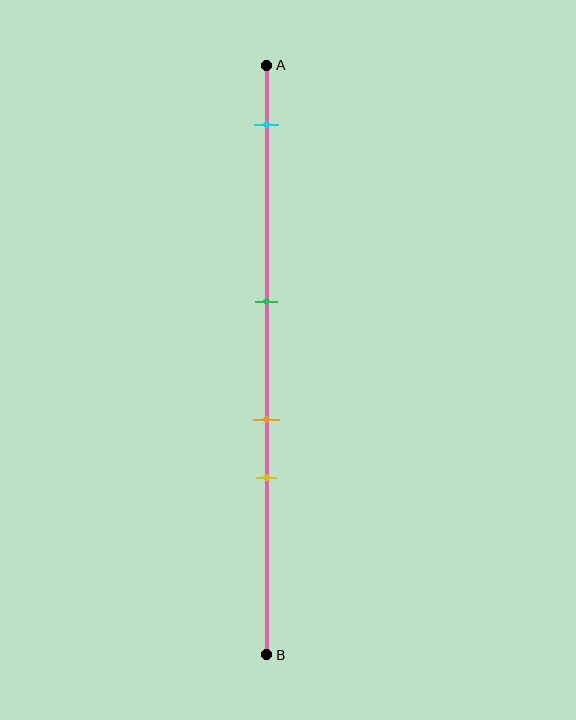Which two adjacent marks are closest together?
The orange and yellow marks are the closest adjacent pair.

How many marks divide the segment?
There are 4 marks dividing the segment.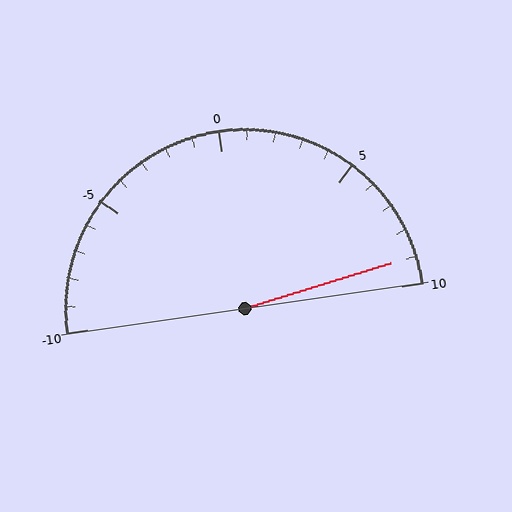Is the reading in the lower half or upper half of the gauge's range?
The reading is in the upper half of the range (-10 to 10).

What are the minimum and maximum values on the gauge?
The gauge ranges from -10 to 10.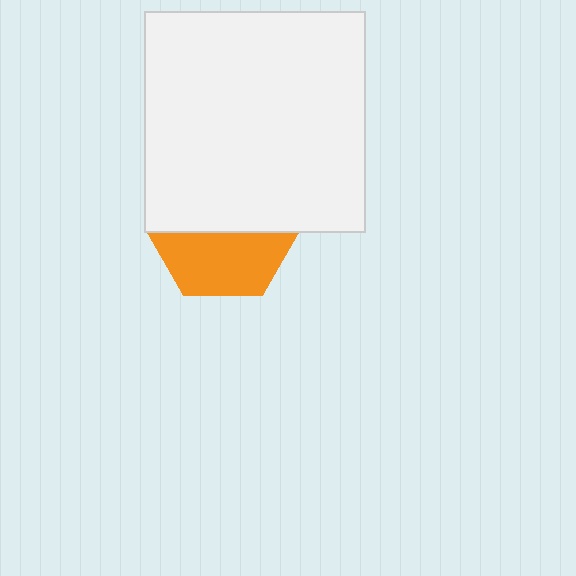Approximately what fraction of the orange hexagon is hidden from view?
Roughly 56% of the orange hexagon is hidden behind the white square.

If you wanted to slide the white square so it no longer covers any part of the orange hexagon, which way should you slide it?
Slide it up — that is the most direct way to separate the two shapes.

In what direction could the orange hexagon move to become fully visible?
The orange hexagon could move down. That would shift it out from behind the white square entirely.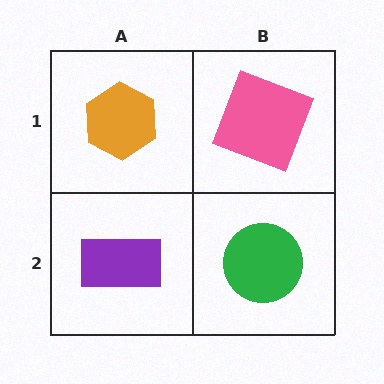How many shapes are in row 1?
2 shapes.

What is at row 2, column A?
A purple rectangle.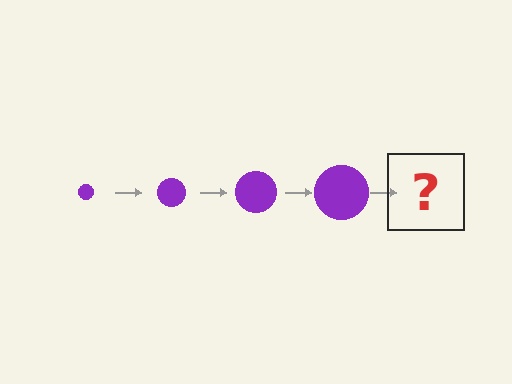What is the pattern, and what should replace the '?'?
The pattern is that the circle gets progressively larger each step. The '?' should be a purple circle, larger than the previous one.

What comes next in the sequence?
The next element should be a purple circle, larger than the previous one.